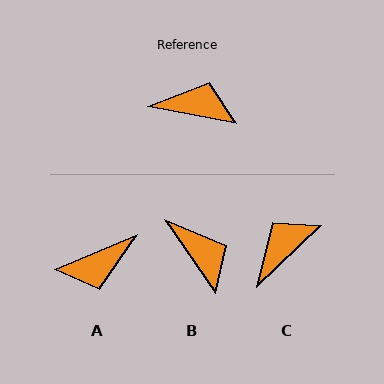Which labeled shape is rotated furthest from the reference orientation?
A, about 146 degrees away.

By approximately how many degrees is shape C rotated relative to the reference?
Approximately 54 degrees counter-clockwise.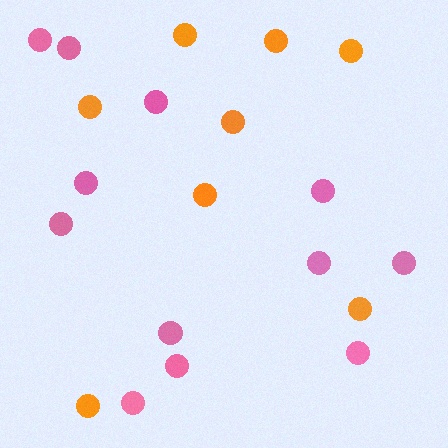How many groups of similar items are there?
There are 2 groups: one group of orange circles (8) and one group of pink circles (12).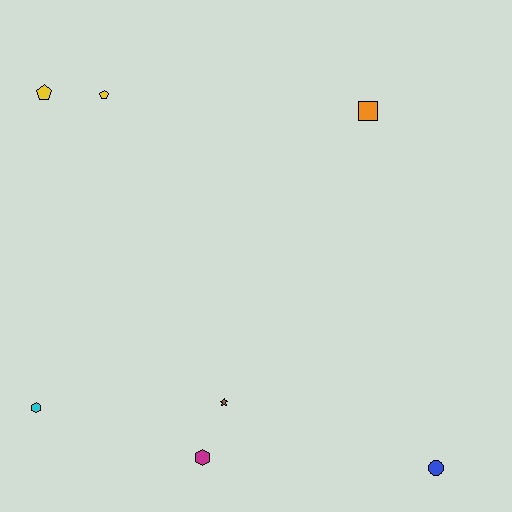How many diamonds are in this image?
There are no diamonds.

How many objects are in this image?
There are 7 objects.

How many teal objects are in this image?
There are no teal objects.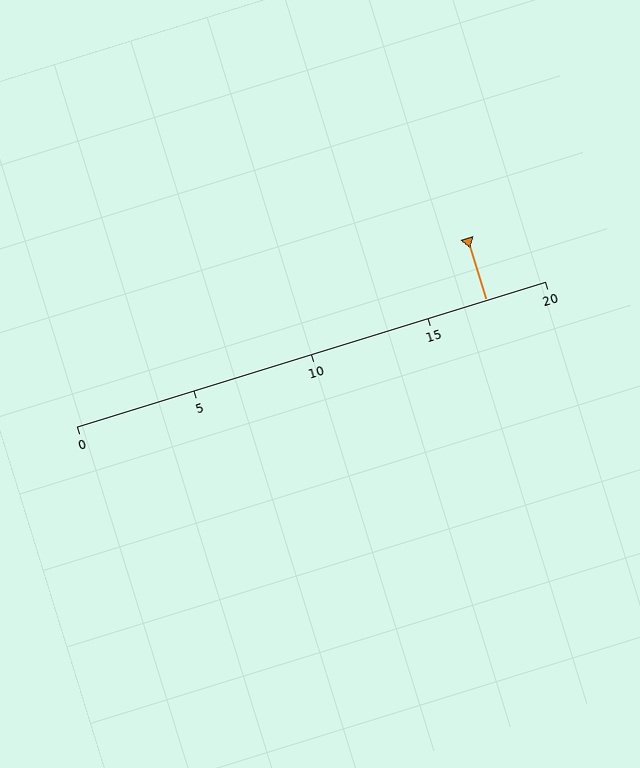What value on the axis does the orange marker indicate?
The marker indicates approximately 17.5.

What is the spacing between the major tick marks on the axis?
The major ticks are spaced 5 apart.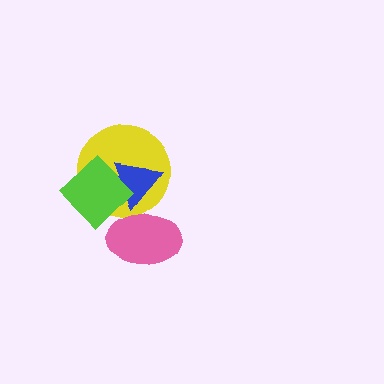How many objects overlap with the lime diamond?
3 objects overlap with the lime diamond.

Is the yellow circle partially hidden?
Yes, it is partially covered by another shape.